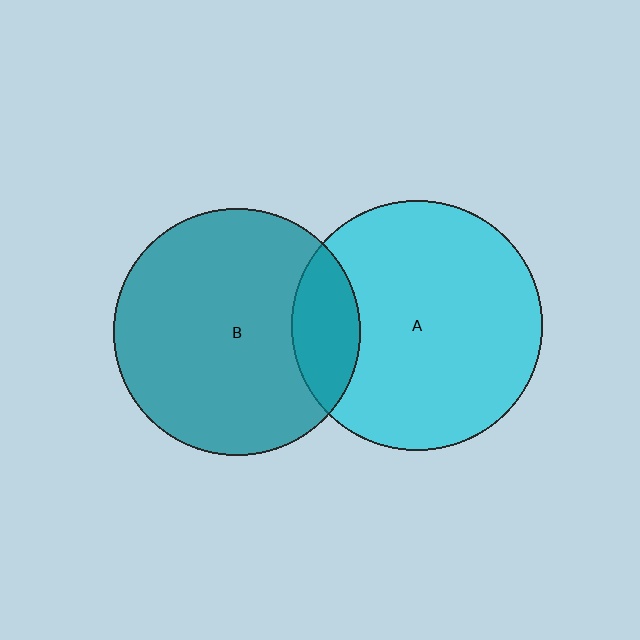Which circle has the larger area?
Circle A (cyan).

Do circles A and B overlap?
Yes.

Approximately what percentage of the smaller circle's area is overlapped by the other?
Approximately 15%.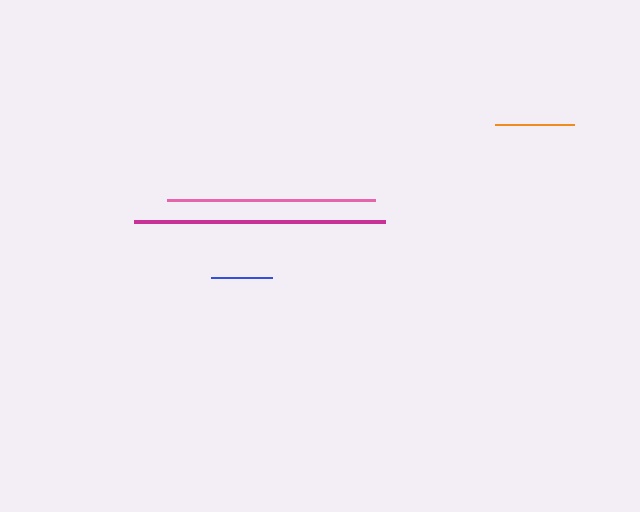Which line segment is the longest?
The magenta line is the longest at approximately 251 pixels.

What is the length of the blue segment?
The blue segment is approximately 61 pixels long.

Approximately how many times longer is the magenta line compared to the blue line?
The magenta line is approximately 4.1 times the length of the blue line.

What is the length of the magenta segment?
The magenta segment is approximately 251 pixels long.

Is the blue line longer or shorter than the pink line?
The pink line is longer than the blue line.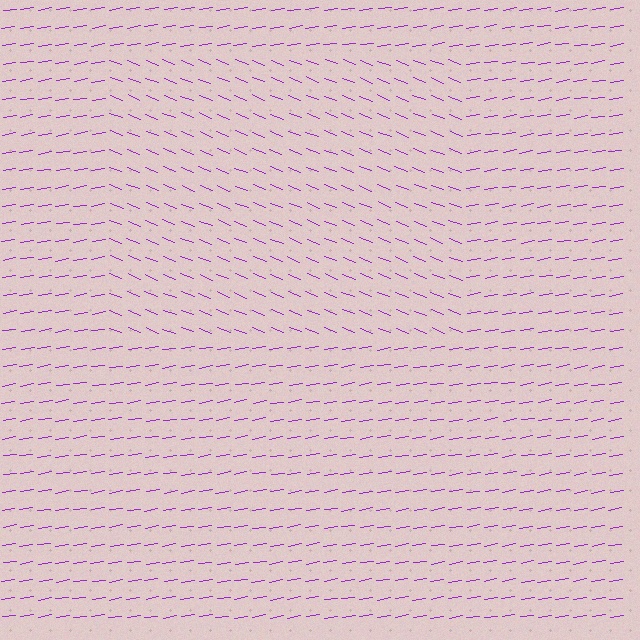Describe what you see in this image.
The image is filled with small purple line segments. A rectangle region in the image has lines oriented differently from the surrounding lines, creating a visible texture boundary.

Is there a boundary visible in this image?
Yes, there is a texture boundary formed by a change in line orientation.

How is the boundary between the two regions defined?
The boundary is defined purely by a change in line orientation (approximately 30 degrees difference). All lines are the same color and thickness.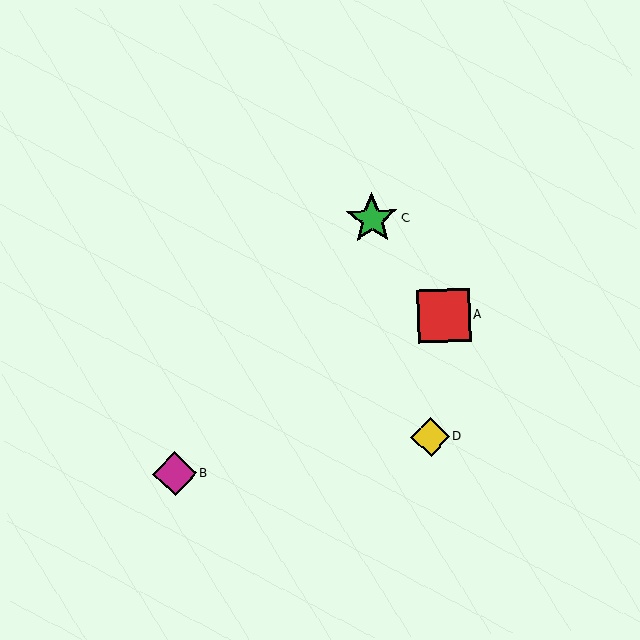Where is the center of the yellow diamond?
The center of the yellow diamond is at (430, 437).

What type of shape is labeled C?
Shape C is a green star.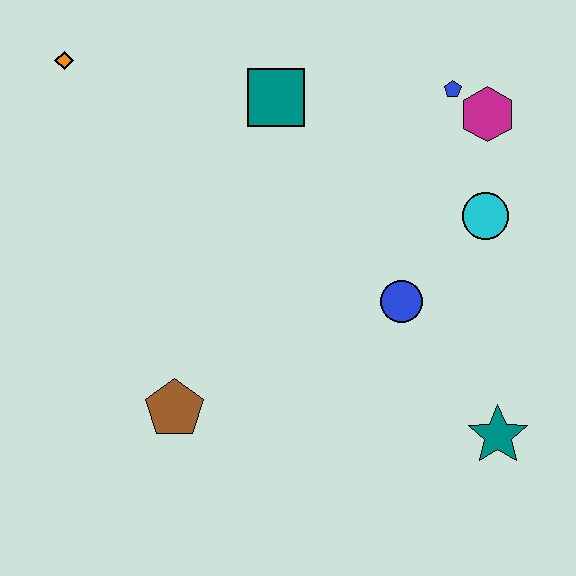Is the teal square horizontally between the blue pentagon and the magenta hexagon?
No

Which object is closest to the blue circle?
The cyan circle is closest to the blue circle.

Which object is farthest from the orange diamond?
The teal star is farthest from the orange diamond.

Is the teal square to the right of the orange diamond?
Yes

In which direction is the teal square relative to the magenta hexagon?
The teal square is to the left of the magenta hexagon.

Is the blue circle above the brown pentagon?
Yes